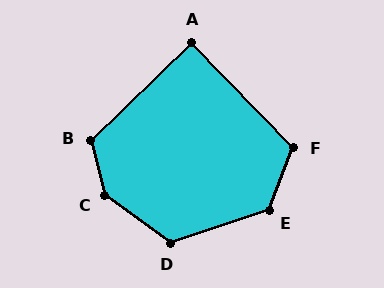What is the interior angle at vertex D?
Approximately 125 degrees (obtuse).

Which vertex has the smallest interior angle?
A, at approximately 90 degrees.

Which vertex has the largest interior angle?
C, at approximately 140 degrees.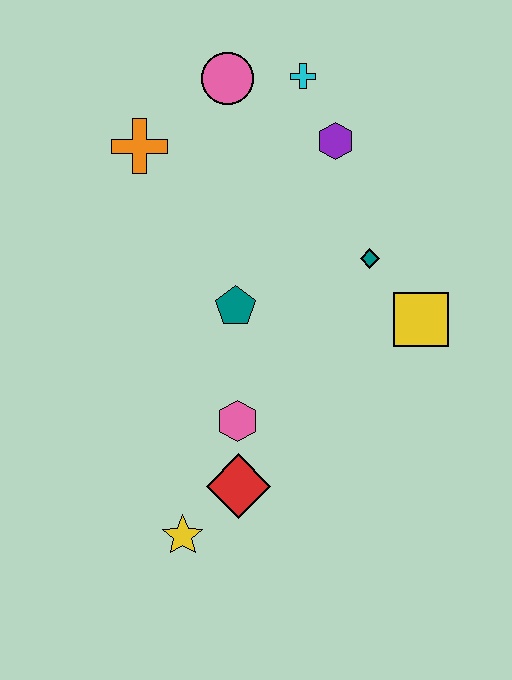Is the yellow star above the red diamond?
No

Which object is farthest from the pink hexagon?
The cyan cross is farthest from the pink hexagon.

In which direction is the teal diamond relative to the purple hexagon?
The teal diamond is below the purple hexagon.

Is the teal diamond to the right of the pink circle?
Yes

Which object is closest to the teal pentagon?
The pink hexagon is closest to the teal pentagon.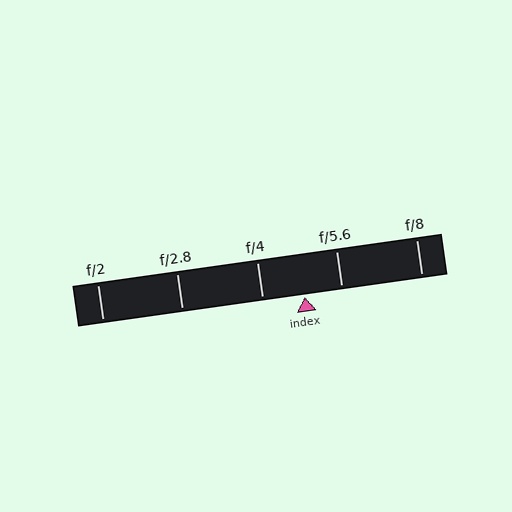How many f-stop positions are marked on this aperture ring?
There are 5 f-stop positions marked.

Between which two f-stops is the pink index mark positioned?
The index mark is between f/4 and f/5.6.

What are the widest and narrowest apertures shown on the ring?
The widest aperture shown is f/2 and the narrowest is f/8.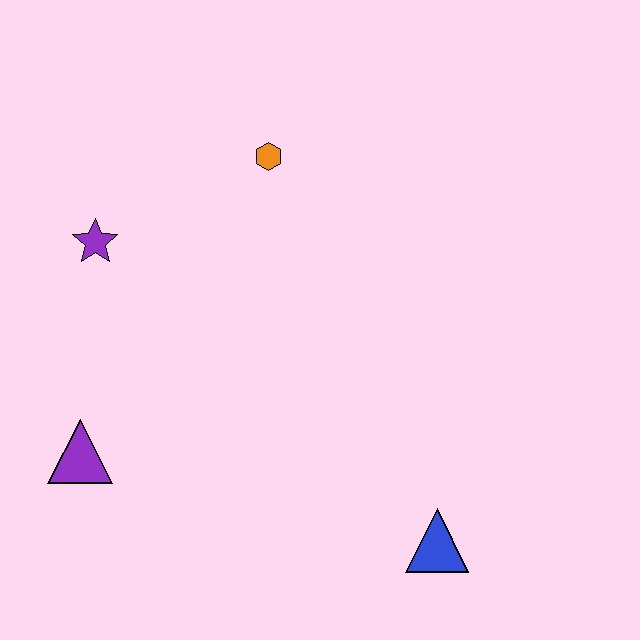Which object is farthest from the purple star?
The blue triangle is farthest from the purple star.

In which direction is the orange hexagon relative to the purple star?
The orange hexagon is to the right of the purple star.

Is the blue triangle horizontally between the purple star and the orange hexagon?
No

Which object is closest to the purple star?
The orange hexagon is closest to the purple star.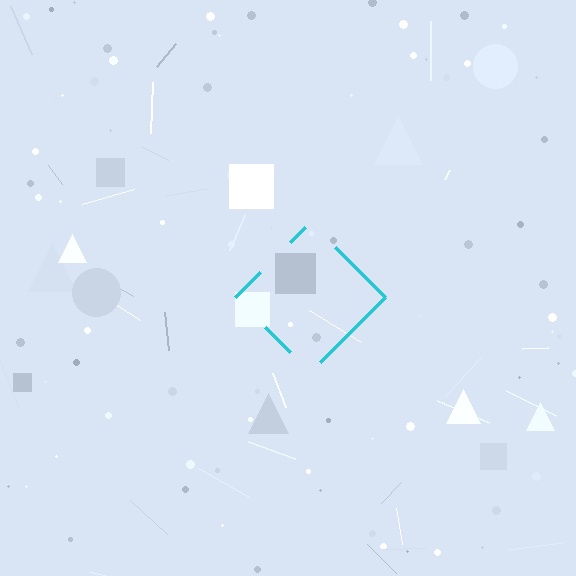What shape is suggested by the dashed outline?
The dashed outline suggests a diamond.